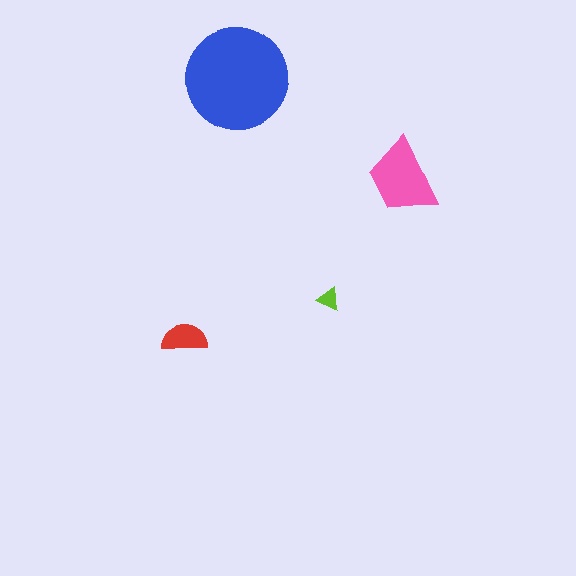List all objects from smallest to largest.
The lime triangle, the red semicircle, the pink trapezoid, the blue circle.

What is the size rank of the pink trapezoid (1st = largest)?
2nd.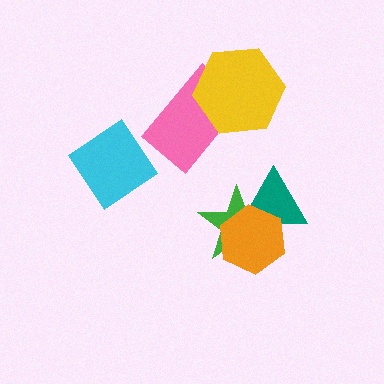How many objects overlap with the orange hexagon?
2 objects overlap with the orange hexagon.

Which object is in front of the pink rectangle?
The yellow hexagon is in front of the pink rectangle.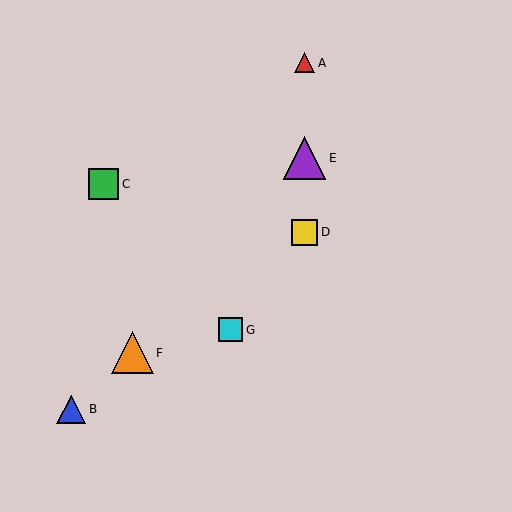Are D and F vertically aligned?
No, D is at x≈305 and F is at x≈132.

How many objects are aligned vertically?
3 objects (A, D, E) are aligned vertically.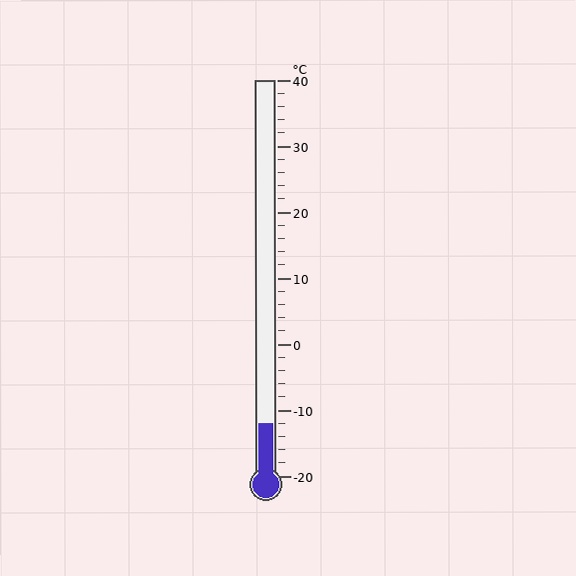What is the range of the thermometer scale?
The thermometer scale ranges from -20°C to 40°C.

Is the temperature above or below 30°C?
The temperature is below 30°C.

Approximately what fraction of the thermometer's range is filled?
The thermometer is filled to approximately 15% of its range.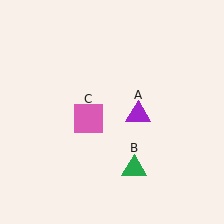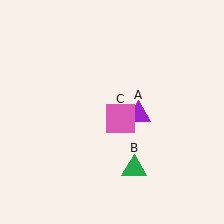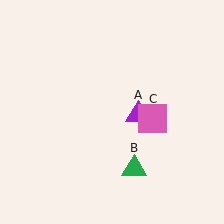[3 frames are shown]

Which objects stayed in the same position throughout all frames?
Purple triangle (object A) and green triangle (object B) remained stationary.